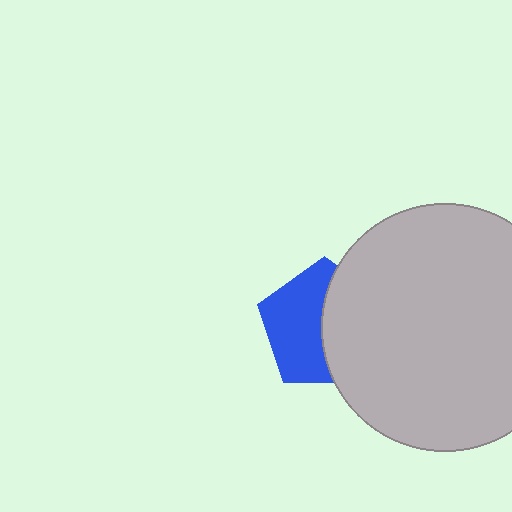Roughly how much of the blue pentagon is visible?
About half of it is visible (roughly 52%).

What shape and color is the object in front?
The object in front is a light gray circle.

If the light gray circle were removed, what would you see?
You would see the complete blue pentagon.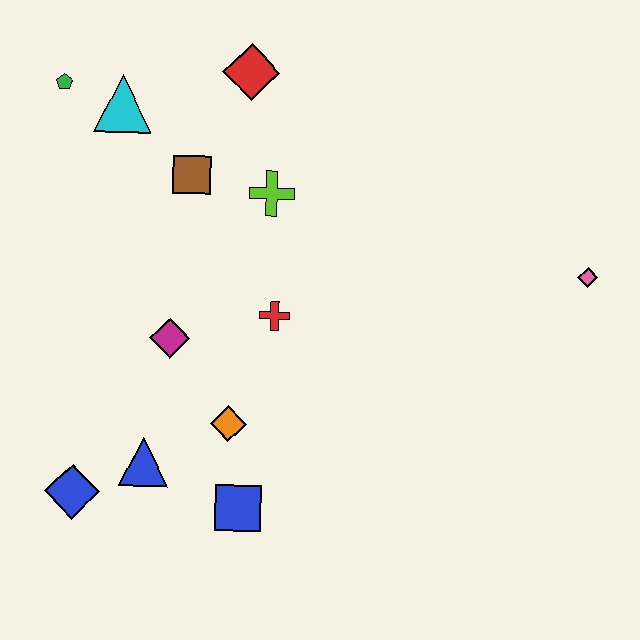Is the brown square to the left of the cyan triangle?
No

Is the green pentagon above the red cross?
Yes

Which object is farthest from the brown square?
The pink diamond is farthest from the brown square.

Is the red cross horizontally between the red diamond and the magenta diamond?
No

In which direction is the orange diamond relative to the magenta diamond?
The orange diamond is below the magenta diamond.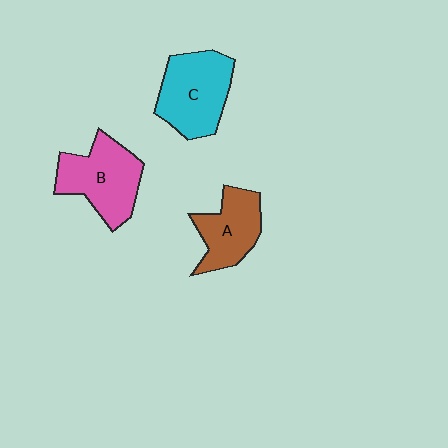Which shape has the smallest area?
Shape A (brown).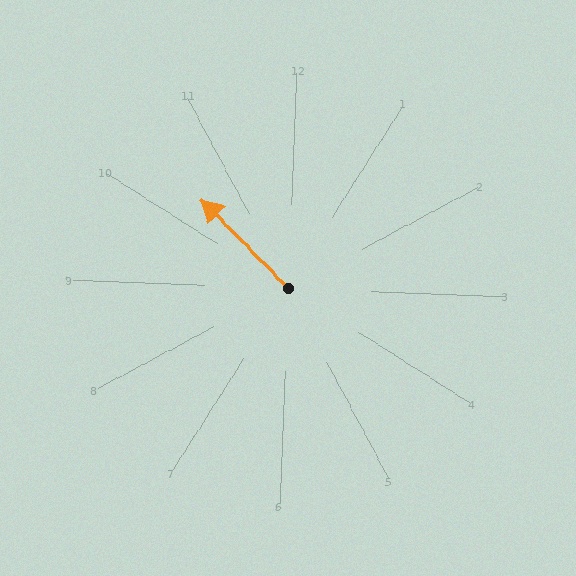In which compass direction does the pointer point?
Northwest.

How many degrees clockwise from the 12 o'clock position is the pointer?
Approximately 314 degrees.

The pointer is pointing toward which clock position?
Roughly 10 o'clock.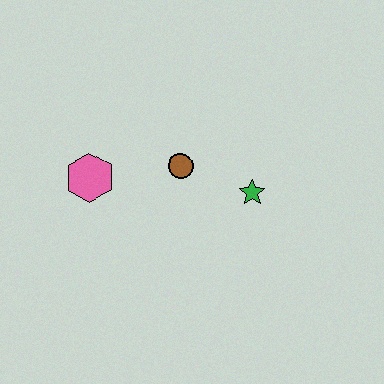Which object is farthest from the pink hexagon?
The green star is farthest from the pink hexagon.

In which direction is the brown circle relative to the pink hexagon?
The brown circle is to the right of the pink hexagon.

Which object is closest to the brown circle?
The green star is closest to the brown circle.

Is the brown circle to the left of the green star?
Yes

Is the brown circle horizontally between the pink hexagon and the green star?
Yes